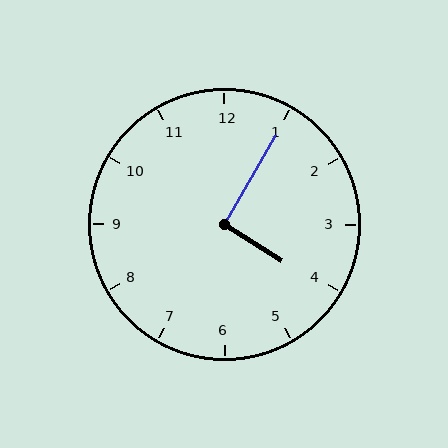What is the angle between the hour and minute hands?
Approximately 92 degrees.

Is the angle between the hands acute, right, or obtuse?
It is right.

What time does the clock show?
4:05.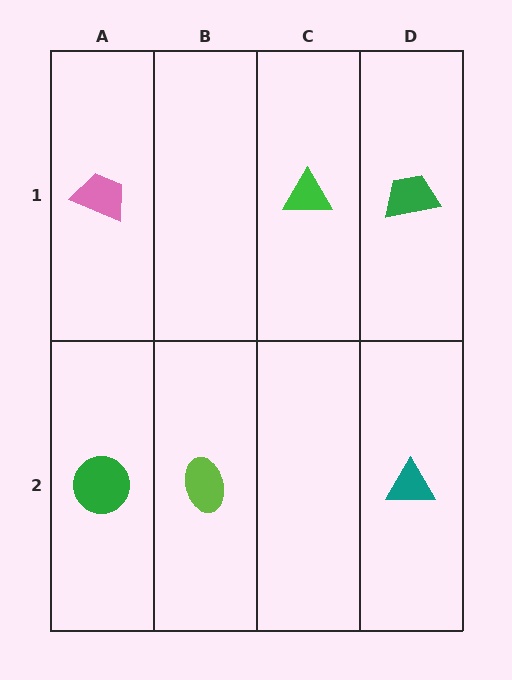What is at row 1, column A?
A pink trapezoid.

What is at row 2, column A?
A green circle.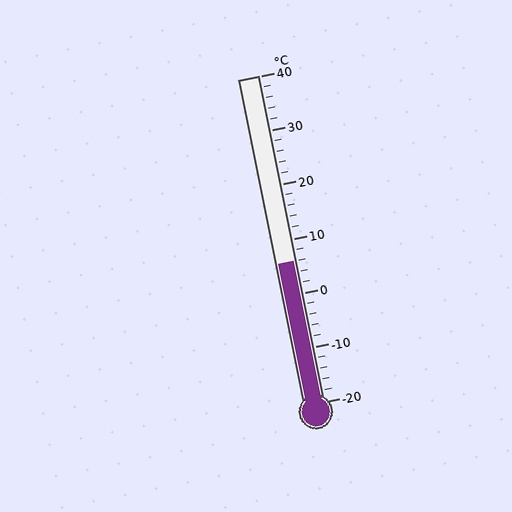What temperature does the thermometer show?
The thermometer shows approximately 6°C.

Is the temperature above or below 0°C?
The temperature is above 0°C.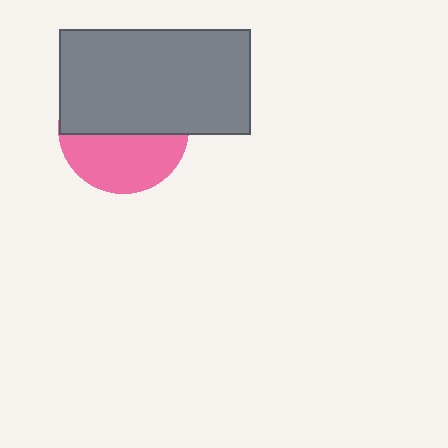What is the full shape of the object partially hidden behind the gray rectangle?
The partially hidden object is a pink circle.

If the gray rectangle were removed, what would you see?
You would see the complete pink circle.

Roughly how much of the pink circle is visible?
A small part of it is visible (roughly 43%).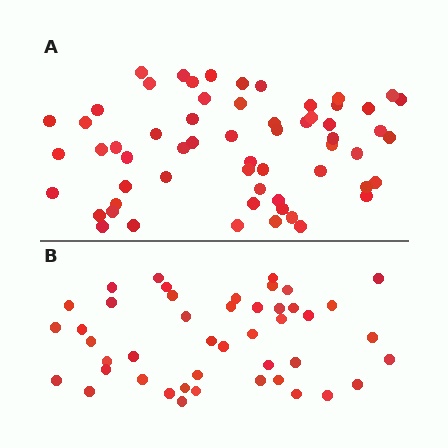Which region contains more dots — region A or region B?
Region A (the top region) has more dots.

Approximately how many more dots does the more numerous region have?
Region A has approximately 15 more dots than region B.